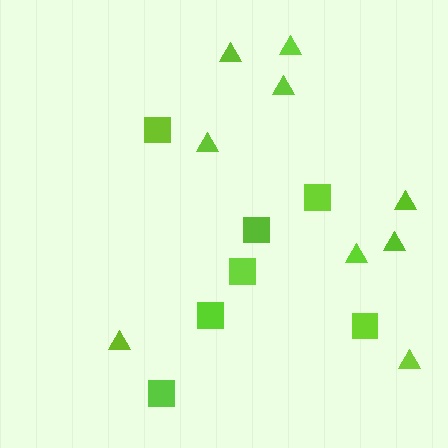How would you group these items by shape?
There are 2 groups: one group of triangles (9) and one group of squares (7).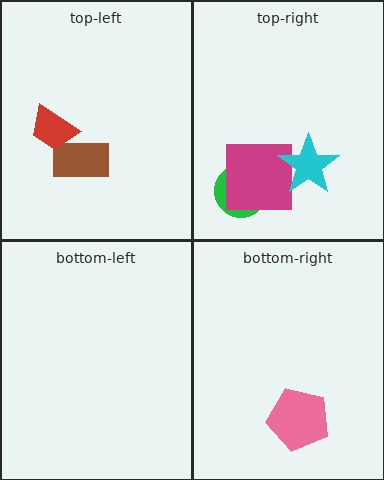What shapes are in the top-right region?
The green circle, the magenta square, the cyan star.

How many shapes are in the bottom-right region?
1.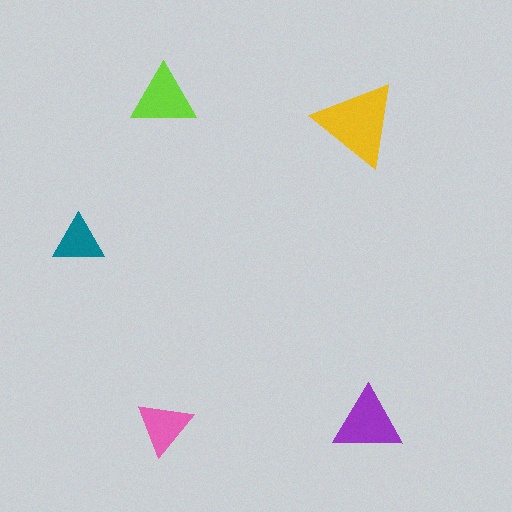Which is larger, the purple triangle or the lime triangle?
The purple one.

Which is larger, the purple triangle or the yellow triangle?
The yellow one.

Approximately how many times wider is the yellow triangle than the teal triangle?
About 1.5 times wider.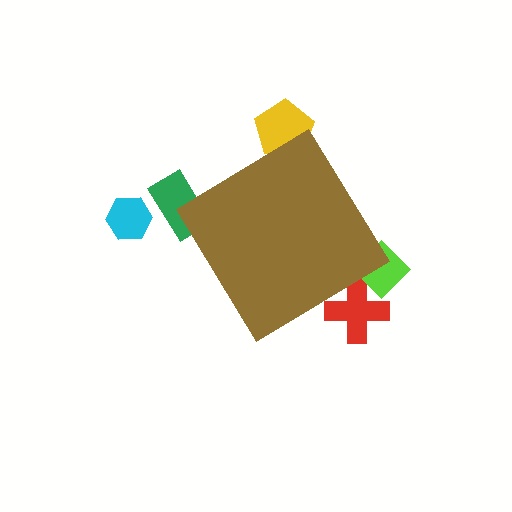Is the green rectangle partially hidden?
Yes, the green rectangle is partially hidden behind the brown diamond.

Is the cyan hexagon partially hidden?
No, the cyan hexagon is fully visible.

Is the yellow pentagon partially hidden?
Yes, the yellow pentagon is partially hidden behind the brown diamond.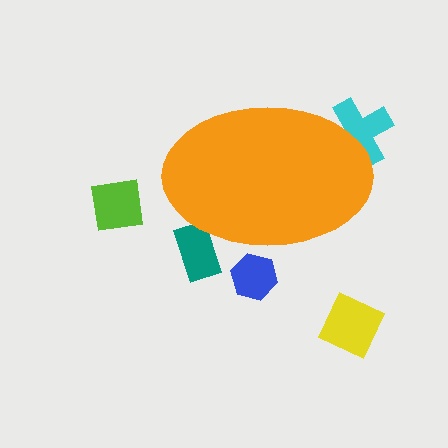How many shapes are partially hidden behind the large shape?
3 shapes are partially hidden.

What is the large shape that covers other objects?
An orange ellipse.